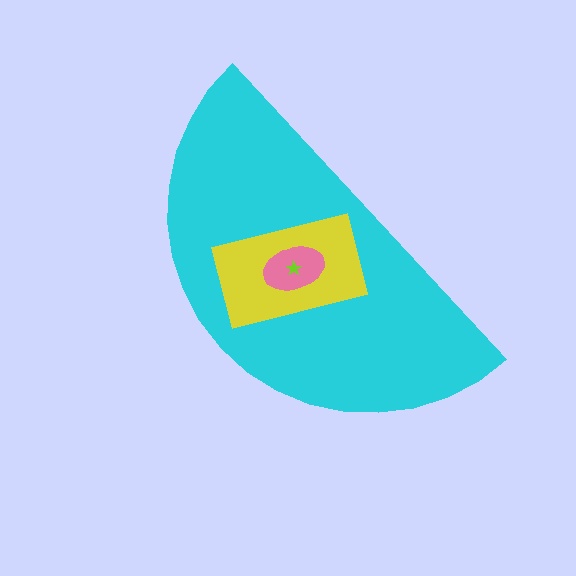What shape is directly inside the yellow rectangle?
The pink ellipse.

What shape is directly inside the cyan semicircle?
The yellow rectangle.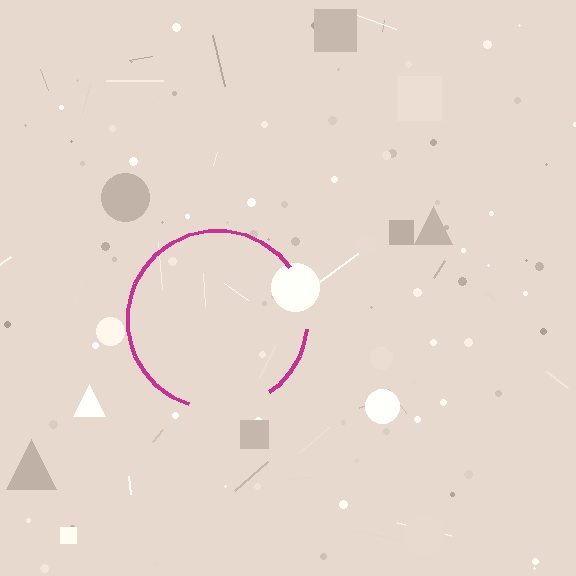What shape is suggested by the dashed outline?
The dashed outline suggests a circle.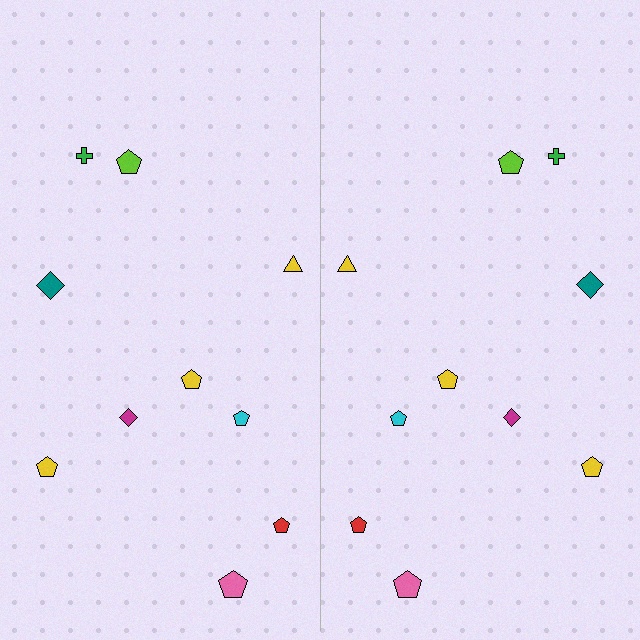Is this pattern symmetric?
Yes, this pattern has bilateral (reflection) symmetry.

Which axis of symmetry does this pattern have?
The pattern has a vertical axis of symmetry running through the center of the image.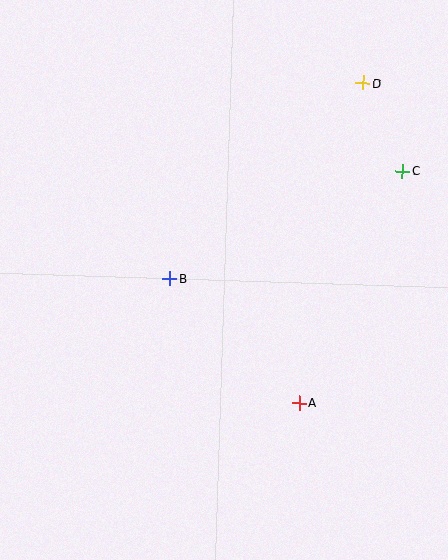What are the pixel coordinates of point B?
Point B is at (170, 279).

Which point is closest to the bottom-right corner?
Point A is closest to the bottom-right corner.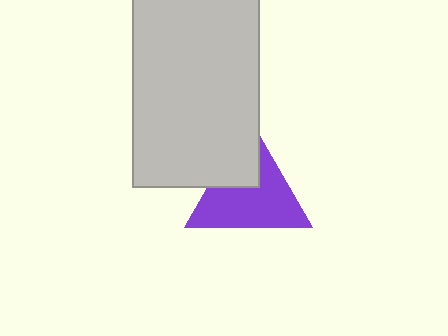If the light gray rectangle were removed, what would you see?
You would see the complete purple triangle.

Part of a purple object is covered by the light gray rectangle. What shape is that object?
It is a triangle.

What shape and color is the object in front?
The object in front is a light gray rectangle.